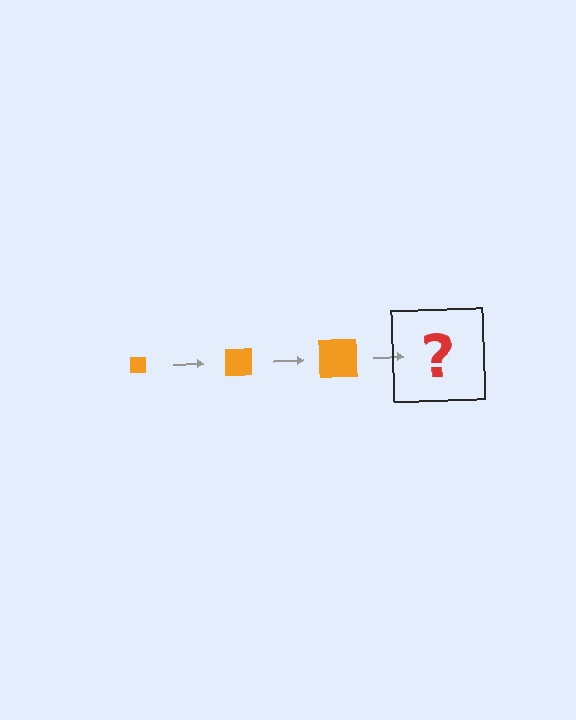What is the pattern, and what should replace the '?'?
The pattern is that the square gets progressively larger each step. The '?' should be an orange square, larger than the previous one.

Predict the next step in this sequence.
The next step is an orange square, larger than the previous one.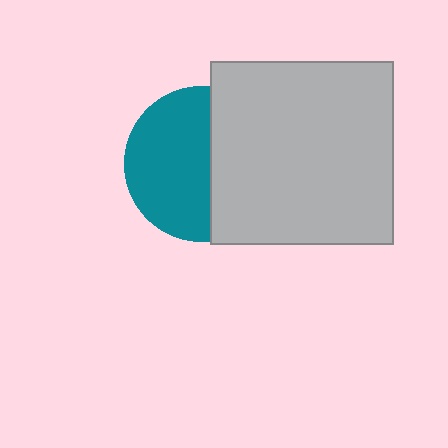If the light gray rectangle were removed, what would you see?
You would see the complete teal circle.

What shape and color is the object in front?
The object in front is a light gray rectangle.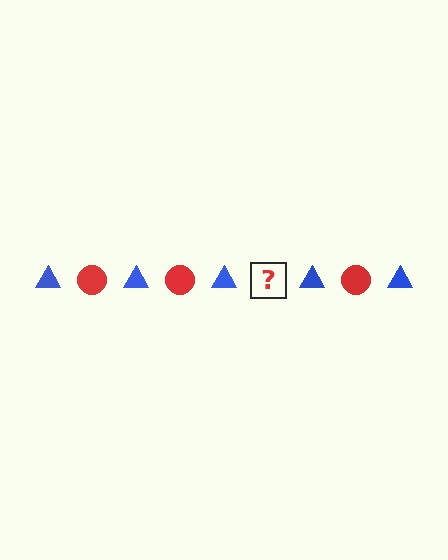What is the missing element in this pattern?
The missing element is a red circle.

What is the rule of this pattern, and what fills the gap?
The rule is that the pattern alternates between blue triangle and red circle. The gap should be filled with a red circle.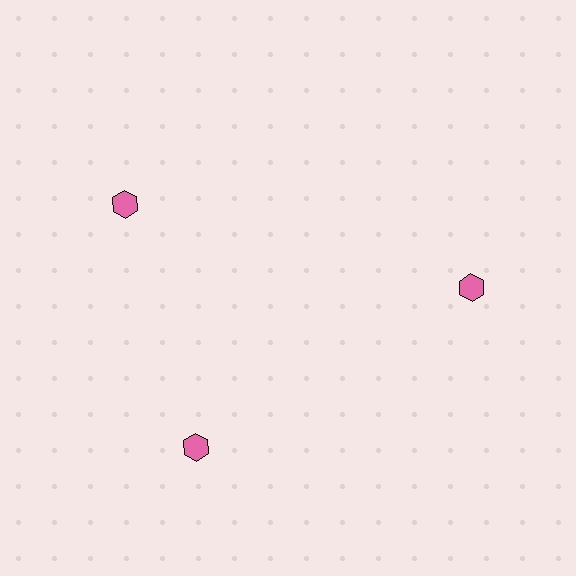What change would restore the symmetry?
The symmetry would be restored by rotating it back into even spacing with its neighbors so that all 3 hexagons sit at equal angles and equal distance from the center.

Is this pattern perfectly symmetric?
No. The 3 pink hexagons are arranged in a ring, but one element near the 11 o'clock position is rotated out of alignment along the ring, breaking the 3-fold rotational symmetry.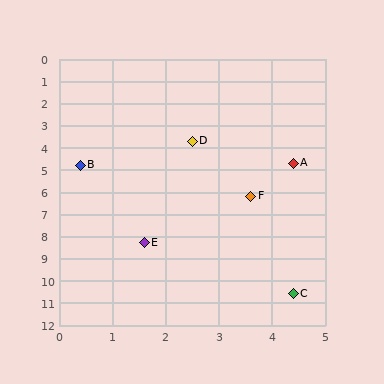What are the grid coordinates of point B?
Point B is at approximately (0.4, 4.8).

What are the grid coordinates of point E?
Point E is at approximately (1.6, 8.3).